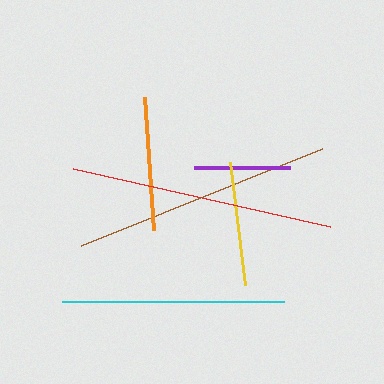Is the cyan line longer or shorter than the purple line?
The cyan line is longer than the purple line.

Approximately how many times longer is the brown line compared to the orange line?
The brown line is approximately 1.9 times the length of the orange line.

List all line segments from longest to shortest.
From longest to shortest: red, brown, cyan, orange, yellow, purple.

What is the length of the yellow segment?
The yellow segment is approximately 124 pixels long.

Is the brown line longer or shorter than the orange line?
The brown line is longer than the orange line.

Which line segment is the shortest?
The purple line is the shortest at approximately 96 pixels.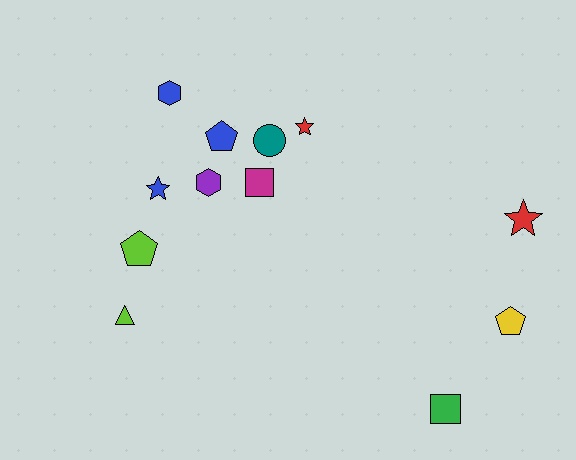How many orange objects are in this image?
There are no orange objects.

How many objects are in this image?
There are 12 objects.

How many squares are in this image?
There are 2 squares.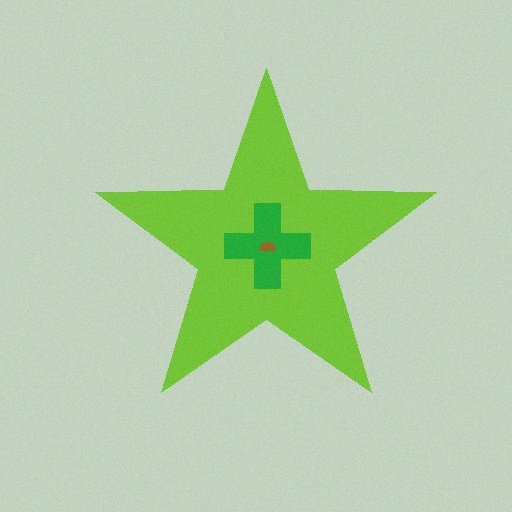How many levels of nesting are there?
3.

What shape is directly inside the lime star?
The green cross.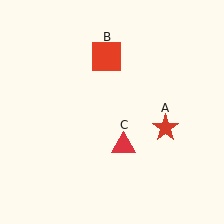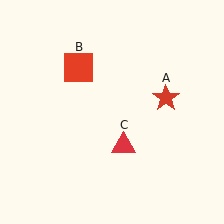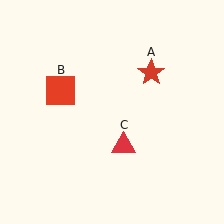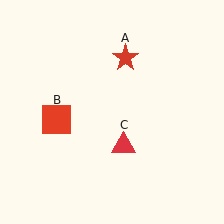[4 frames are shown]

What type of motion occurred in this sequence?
The red star (object A), red square (object B) rotated counterclockwise around the center of the scene.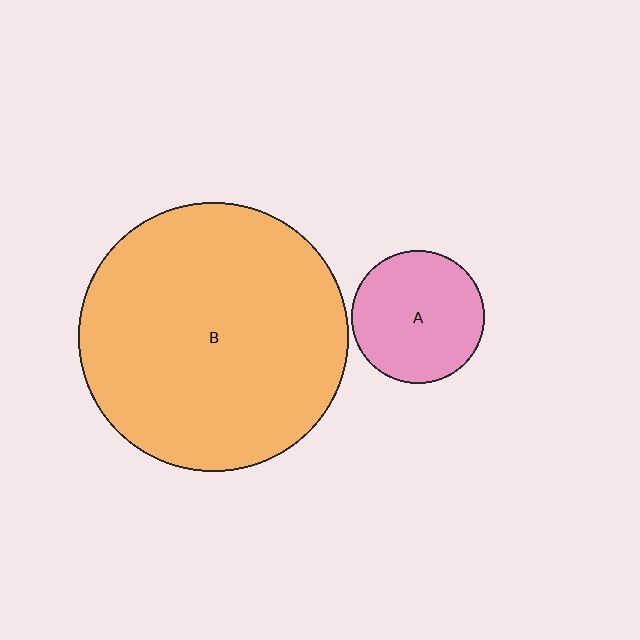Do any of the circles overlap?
No, none of the circles overlap.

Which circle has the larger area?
Circle B (orange).